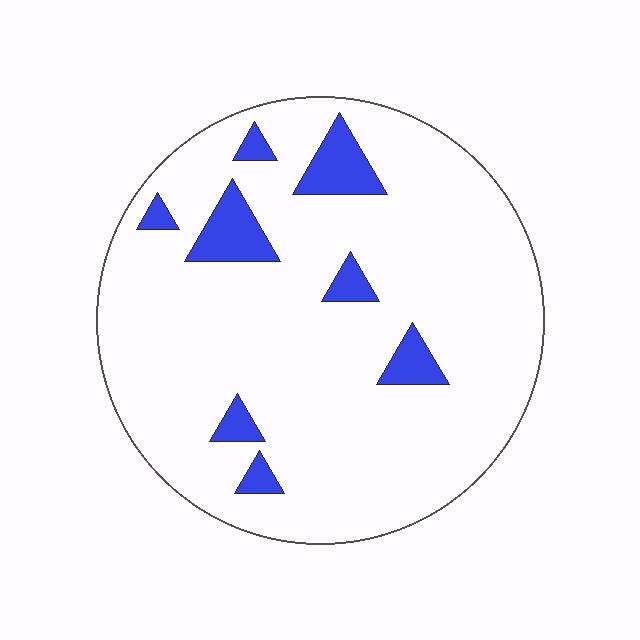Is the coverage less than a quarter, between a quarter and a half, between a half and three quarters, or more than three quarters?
Less than a quarter.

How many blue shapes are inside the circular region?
8.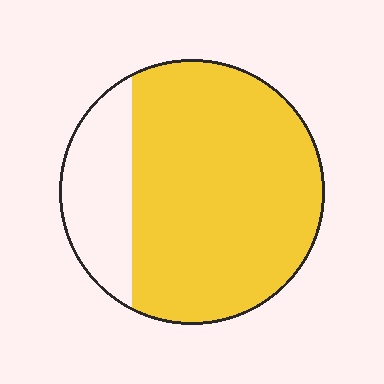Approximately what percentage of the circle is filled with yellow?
Approximately 80%.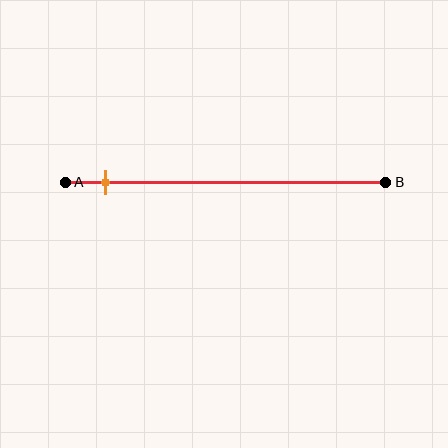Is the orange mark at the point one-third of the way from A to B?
No, the mark is at about 15% from A, not at the 33% one-third point.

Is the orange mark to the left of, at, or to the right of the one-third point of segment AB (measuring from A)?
The orange mark is to the left of the one-third point of segment AB.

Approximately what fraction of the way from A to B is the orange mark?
The orange mark is approximately 15% of the way from A to B.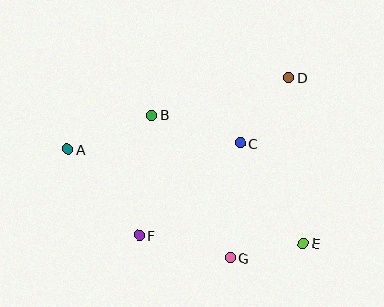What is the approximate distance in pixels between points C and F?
The distance between C and F is approximately 137 pixels.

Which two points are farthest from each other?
Points A and E are farthest from each other.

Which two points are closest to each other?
Points E and G are closest to each other.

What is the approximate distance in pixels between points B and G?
The distance between B and G is approximately 163 pixels.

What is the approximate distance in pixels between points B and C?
The distance between B and C is approximately 93 pixels.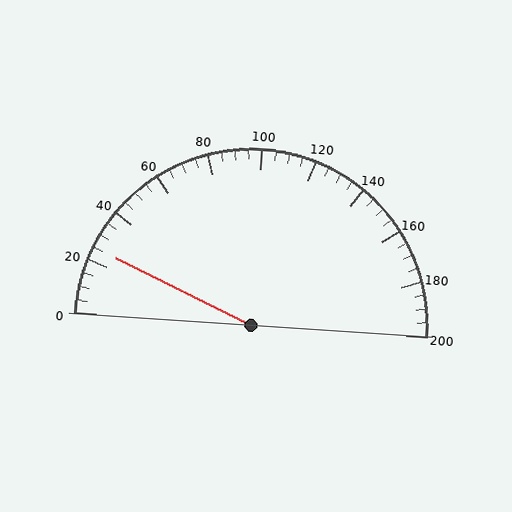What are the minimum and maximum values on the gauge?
The gauge ranges from 0 to 200.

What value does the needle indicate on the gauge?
The needle indicates approximately 25.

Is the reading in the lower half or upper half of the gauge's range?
The reading is in the lower half of the range (0 to 200).